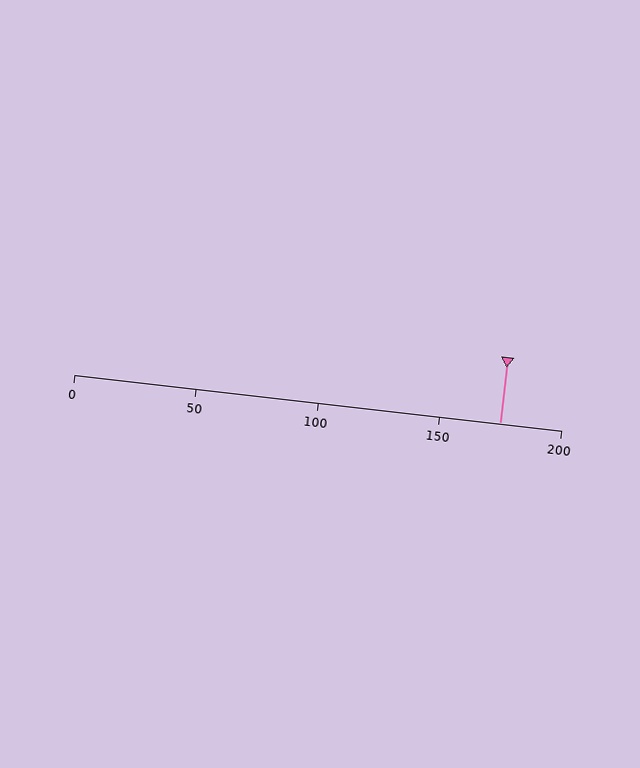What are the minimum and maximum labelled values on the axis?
The axis runs from 0 to 200.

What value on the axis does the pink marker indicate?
The marker indicates approximately 175.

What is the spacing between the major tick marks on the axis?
The major ticks are spaced 50 apart.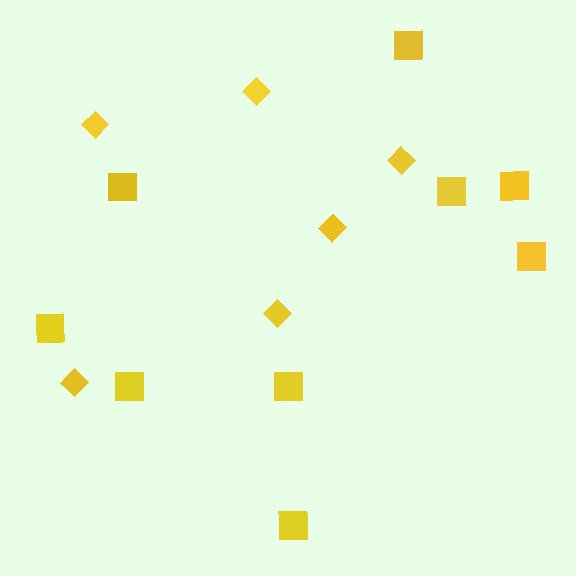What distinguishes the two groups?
There are 2 groups: one group of squares (9) and one group of diamonds (6).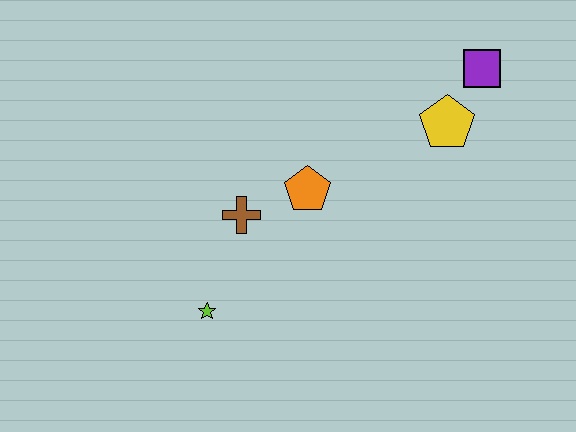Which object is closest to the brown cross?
The orange pentagon is closest to the brown cross.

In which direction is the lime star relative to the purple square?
The lime star is to the left of the purple square.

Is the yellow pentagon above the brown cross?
Yes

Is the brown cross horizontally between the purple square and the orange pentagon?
No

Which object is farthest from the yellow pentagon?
The lime star is farthest from the yellow pentagon.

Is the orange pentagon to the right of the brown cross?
Yes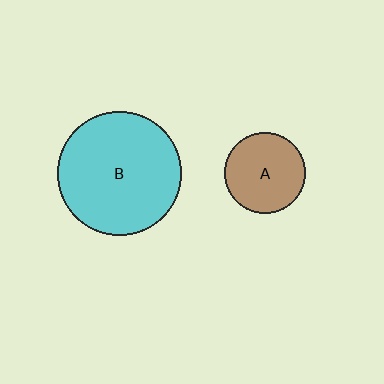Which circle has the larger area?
Circle B (cyan).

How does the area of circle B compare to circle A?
Approximately 2.3 times.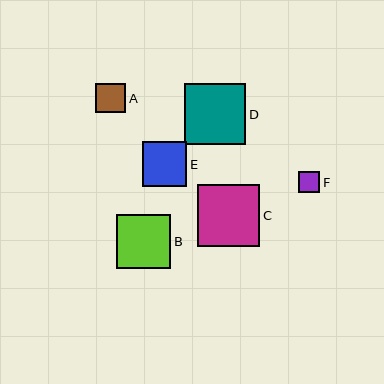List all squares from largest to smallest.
From largest to smallest: C, D, B, E, A, F.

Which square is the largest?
Square C is the largest with a size of approximately 62 pixels.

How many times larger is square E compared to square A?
Square E is approximately 1.5 times the size of square A.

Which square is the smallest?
Square F is the smallest with a size of approximately 21 pixels.